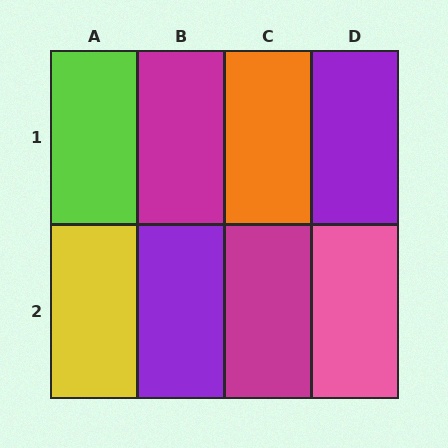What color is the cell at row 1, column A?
Lime.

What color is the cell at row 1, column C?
Orange.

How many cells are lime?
1 cell is lime.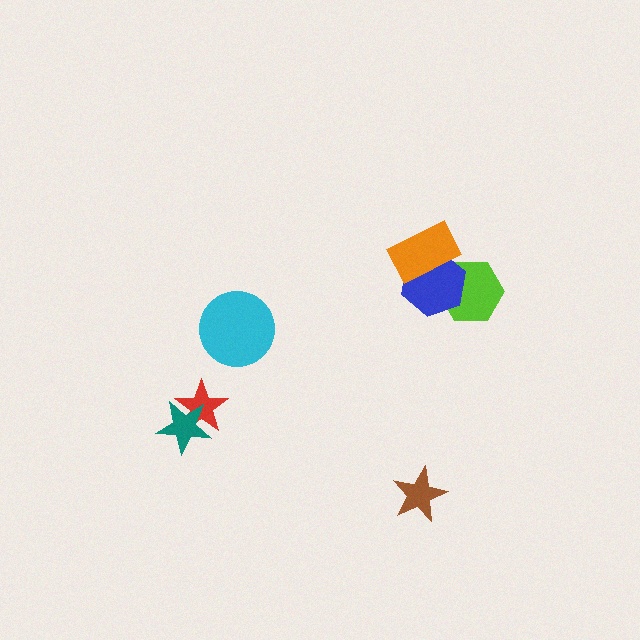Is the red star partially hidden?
Yes, it is partially covered by another shape.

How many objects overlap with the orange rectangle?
1 object overlaps with the orange rectangle.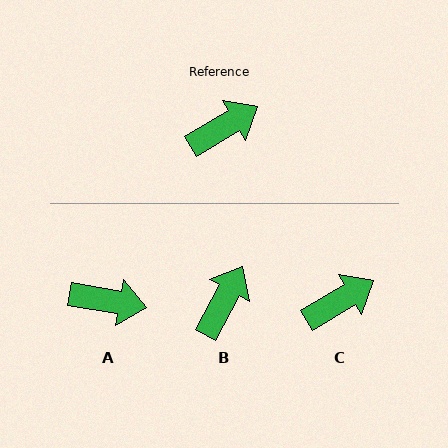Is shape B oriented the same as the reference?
No, it is off by about 31 degrees.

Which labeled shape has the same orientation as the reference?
C.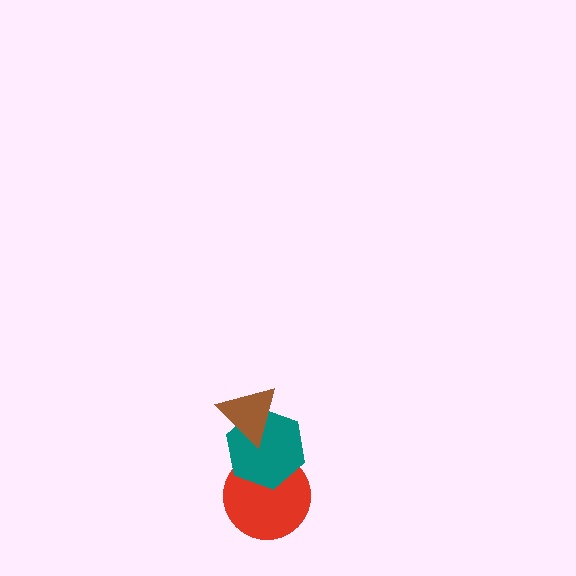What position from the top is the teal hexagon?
The teal hexagon is 2nd from the top.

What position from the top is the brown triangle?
The brown triangle is 1st from the top.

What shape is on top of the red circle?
The teal hexagon is on top of the red circle.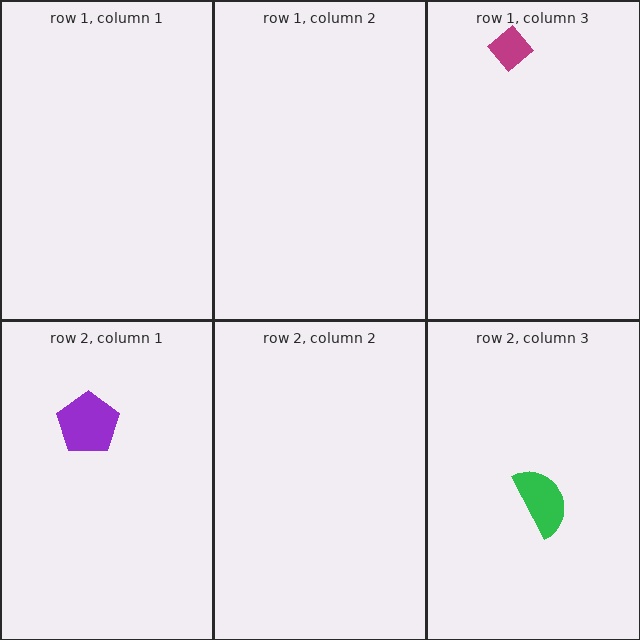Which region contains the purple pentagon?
The row 2, column 1 region.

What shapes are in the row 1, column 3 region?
The magenta diamond.